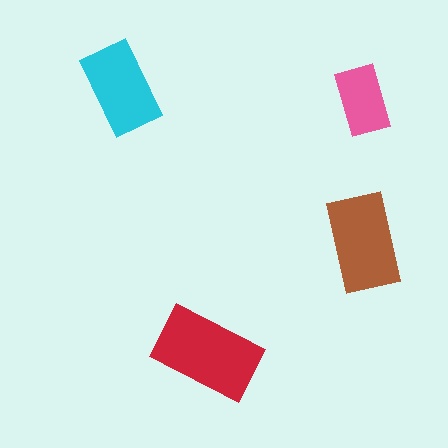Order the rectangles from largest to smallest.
the red one, the brown one, the cyan one, the pink one.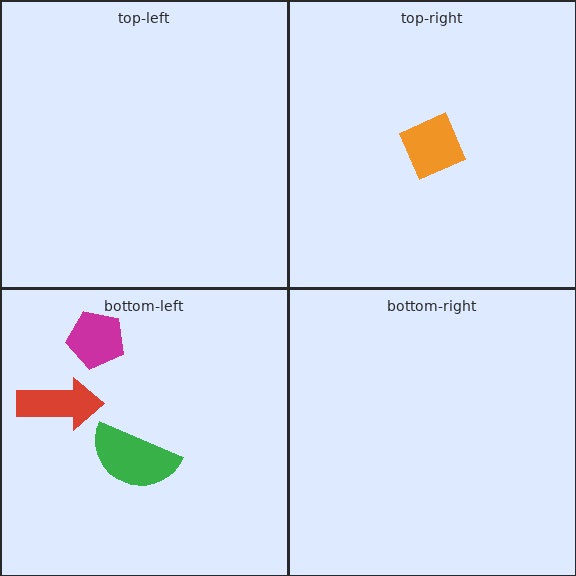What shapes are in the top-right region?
The orange diamond.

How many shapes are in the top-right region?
1.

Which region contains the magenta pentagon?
The bottom-left region.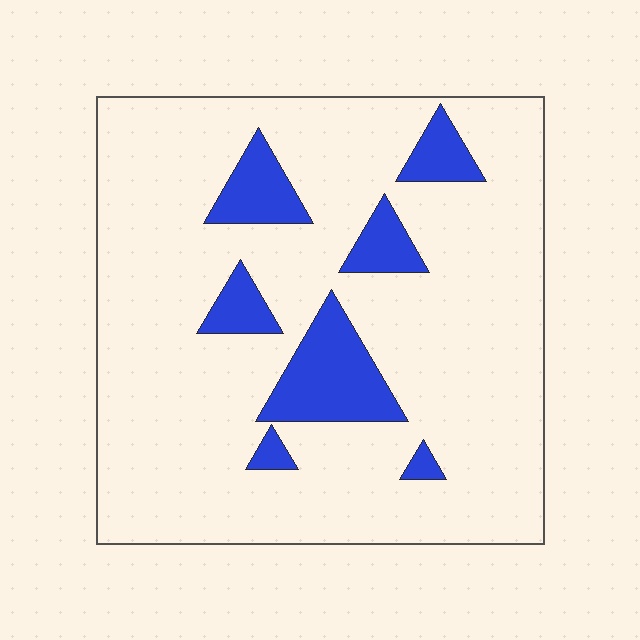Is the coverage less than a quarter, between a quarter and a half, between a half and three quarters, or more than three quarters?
Less than a quarter.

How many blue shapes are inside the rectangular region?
7.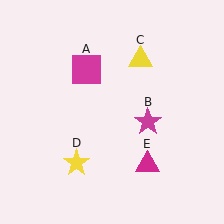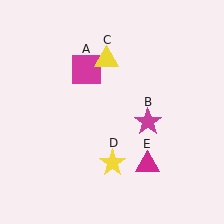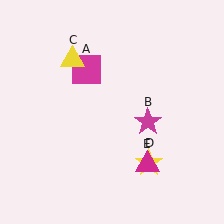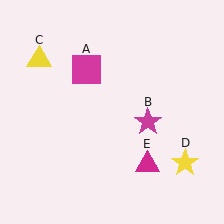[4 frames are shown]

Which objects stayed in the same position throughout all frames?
Magenta square (object A) and magenta star (object B) and magenta triangle (object E) remained stationary.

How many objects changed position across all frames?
2 objects changed position: yellow triangle (object C), yellow star (object D).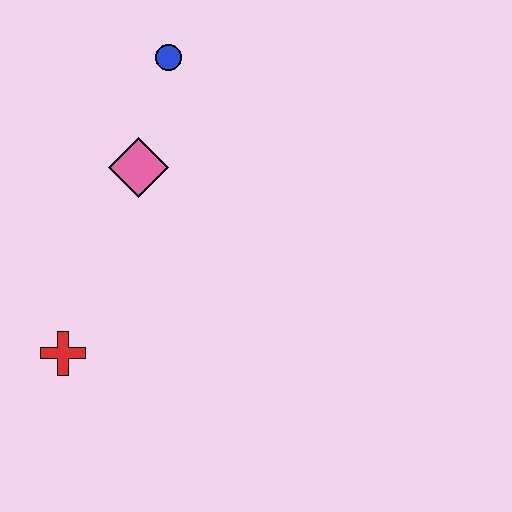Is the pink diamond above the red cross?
Yes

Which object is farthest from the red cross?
The blue circle is farthest from the red cross.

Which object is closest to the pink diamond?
The blue circle is closest to the pink diamond.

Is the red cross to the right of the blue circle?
No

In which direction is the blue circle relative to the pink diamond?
The blue circle is above the pink diamond.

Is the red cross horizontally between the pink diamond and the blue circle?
No